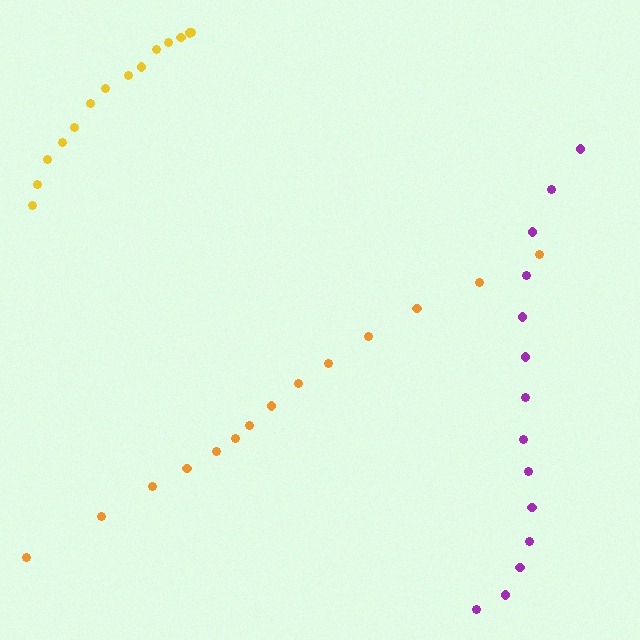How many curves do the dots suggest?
There are 3 distinct paths.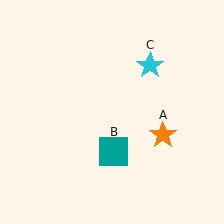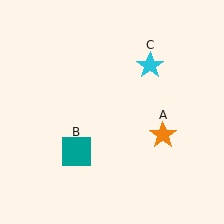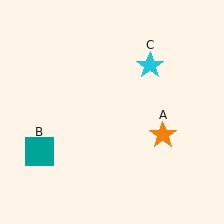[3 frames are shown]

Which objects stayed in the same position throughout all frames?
Orange star (object A) and cyan star (object C) remained stationary.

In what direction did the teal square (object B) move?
The teal square (object B) moved left.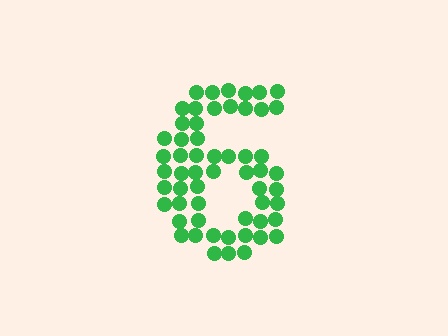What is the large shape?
The large shape is the digit 6.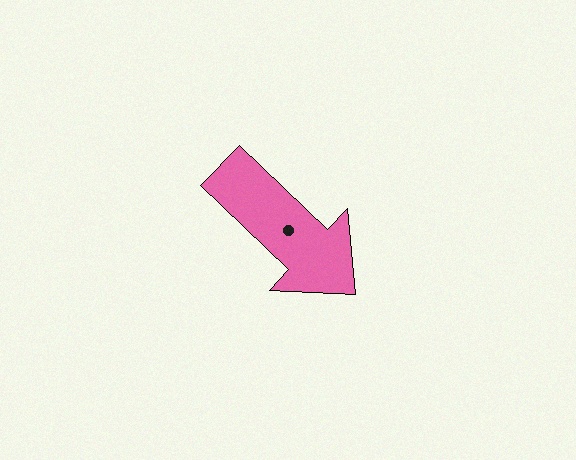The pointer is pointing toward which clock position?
Roughly 4 o'clock.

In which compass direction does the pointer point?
Southeast.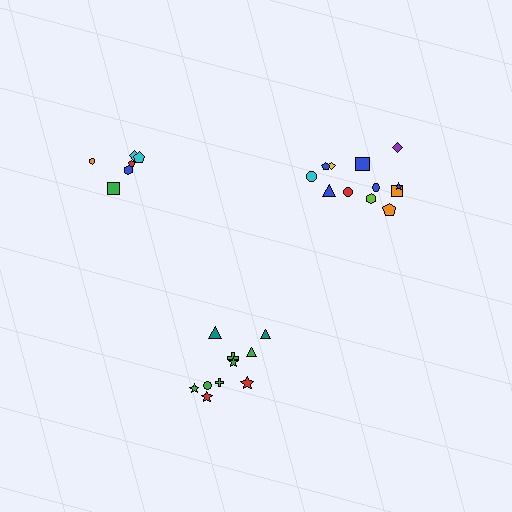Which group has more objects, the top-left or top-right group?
The top-right group.